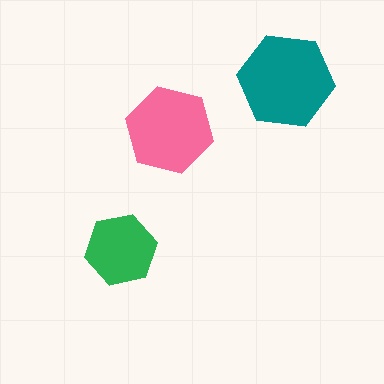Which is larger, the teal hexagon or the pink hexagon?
The teal one.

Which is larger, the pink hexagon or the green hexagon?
The pink one.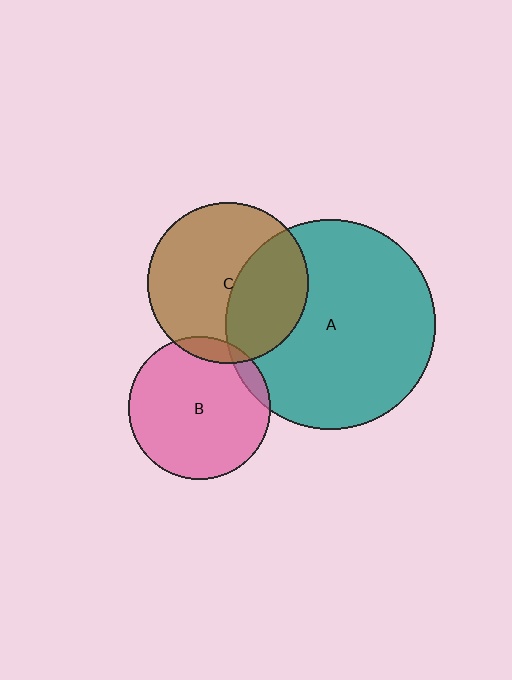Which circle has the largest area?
Circle A (teal).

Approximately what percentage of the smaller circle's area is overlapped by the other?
Approximately 5%.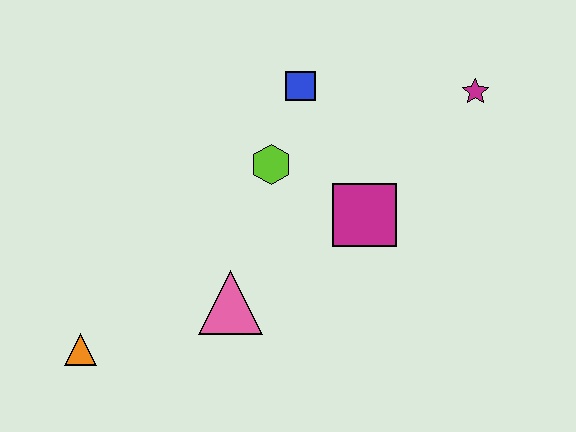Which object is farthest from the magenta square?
The orange triangle is farthest from the magenta square.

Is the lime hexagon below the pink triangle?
No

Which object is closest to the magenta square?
The lime hexagon is closest to the magenta square.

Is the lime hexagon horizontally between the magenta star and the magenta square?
No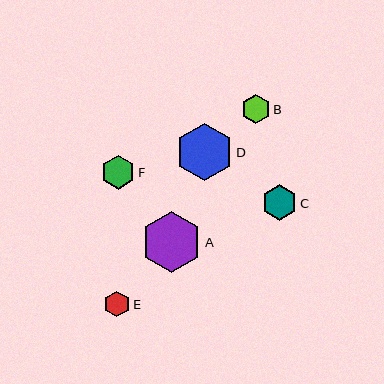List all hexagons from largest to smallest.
From largest to smallest: A, D, C, F, B, E.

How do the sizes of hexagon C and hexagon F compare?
Hexagon C and hexagon F are approximately the same size.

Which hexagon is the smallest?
Hexagon E is the smallest with a size of approximately 26 pixels.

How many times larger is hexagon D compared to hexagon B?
Hexagon D is approximately 2.0 times the size of hexagon B.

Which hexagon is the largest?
Hexagon A is the largest with a size of approximately 61 pixels.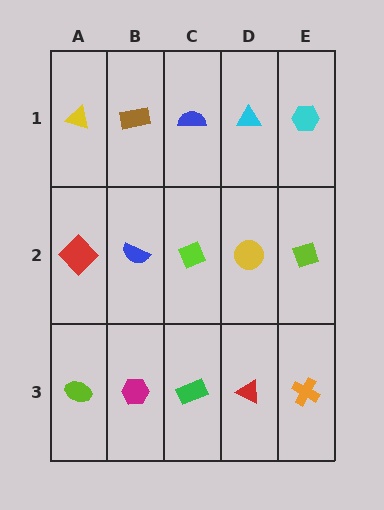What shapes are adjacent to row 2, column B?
A brown rectangle (row 1, column B), a magenta hexagon (row 3, column B), a red diamond (row 2, column A), a lime diamond (row 2, column C).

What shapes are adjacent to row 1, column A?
A red diamond (row 2, column A), a brown rectangle (row 1, column B).